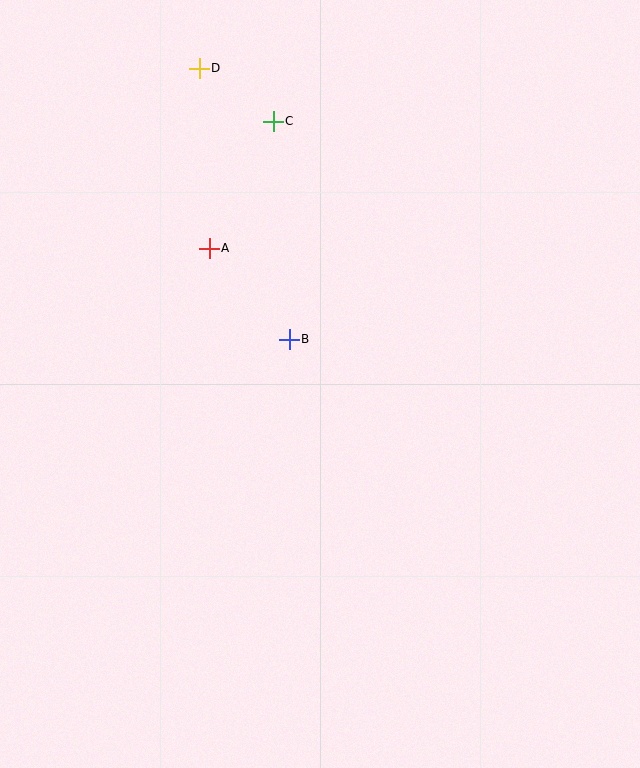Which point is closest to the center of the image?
Point B at (289, 339) is closest to the center.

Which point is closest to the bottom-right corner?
Point B is closest to the bottom-right corner.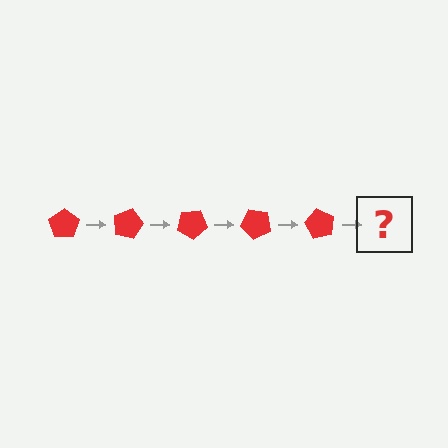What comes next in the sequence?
The next element should be a red pentagon rotated 75 degrees.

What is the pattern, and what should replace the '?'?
The pattern is that the pentagon rotates 15 degrees each step. The '?' should be a red pentagon rotated 75 degrees.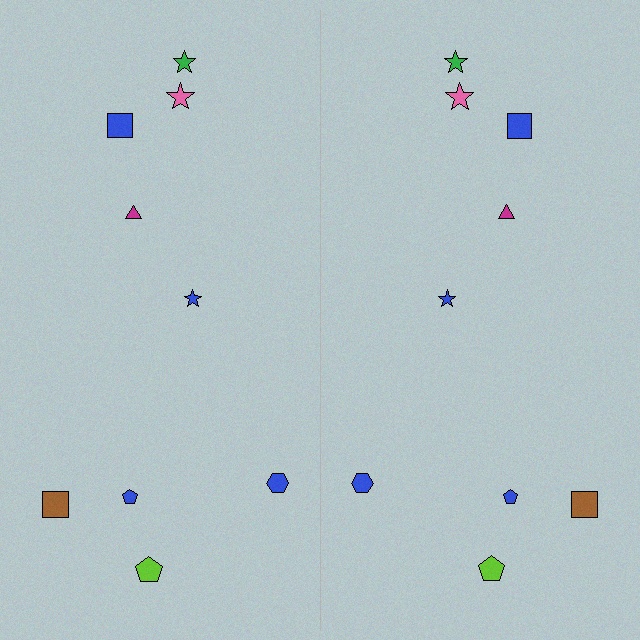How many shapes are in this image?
There are 18 shapes in this image.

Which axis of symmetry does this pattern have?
The pattern has a vertical axis of symmetry running through the center of the image.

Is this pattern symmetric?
Yes, this pattern has bilateral (reflection) symmetry.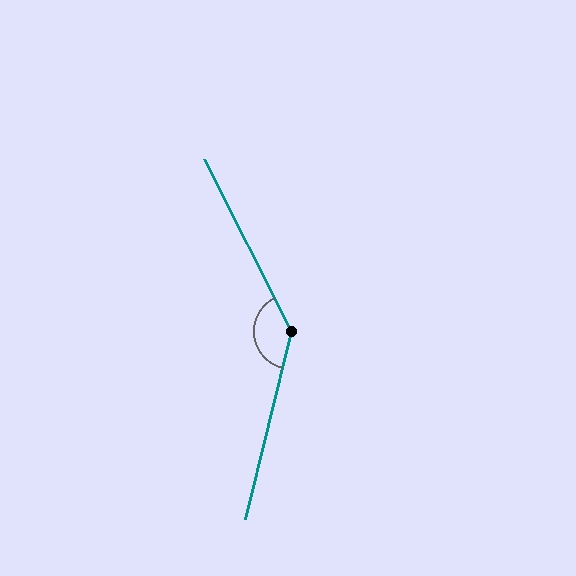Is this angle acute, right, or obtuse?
It is obtuse.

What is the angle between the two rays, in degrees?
Approximately 139 degrees.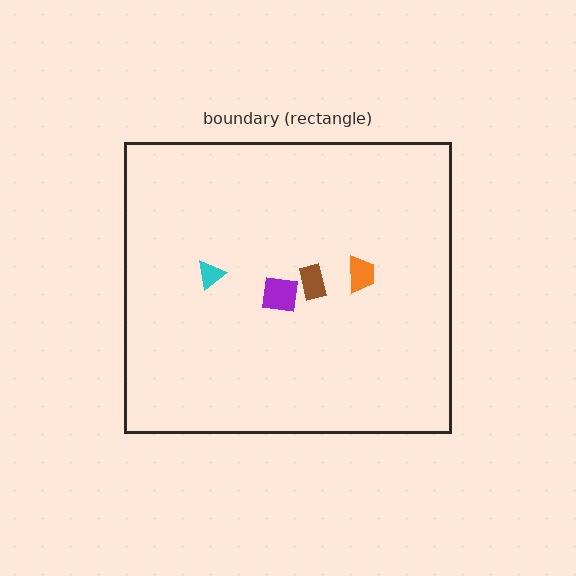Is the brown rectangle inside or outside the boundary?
Inside.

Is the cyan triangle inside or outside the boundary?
Inside.